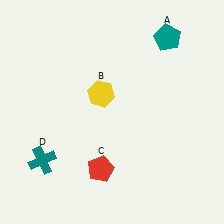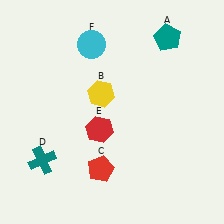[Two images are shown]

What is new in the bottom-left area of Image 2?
A red hexagon (E) was added in the bottom-left area of Image 2.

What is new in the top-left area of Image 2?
A cyan circle (F) was added in the top-left area of Image 2.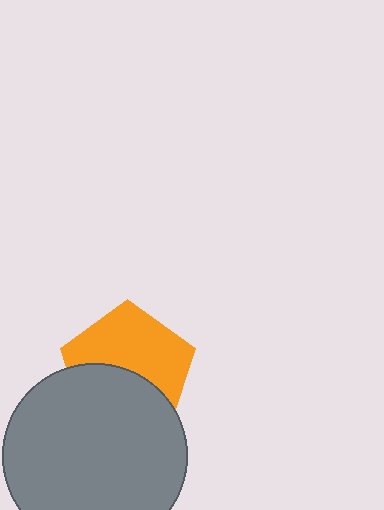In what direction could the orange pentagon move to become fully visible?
The orange pentagon could move up. That would shift it out from behind the gray circle entirely.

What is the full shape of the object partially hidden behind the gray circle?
The partially hidden object is an orange pentagon.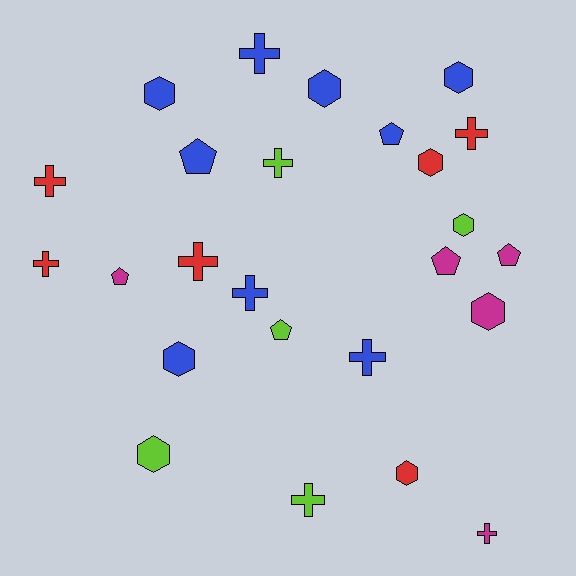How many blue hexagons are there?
There are 4 blue hexagons.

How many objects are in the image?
There are 25 objects.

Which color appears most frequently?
Blue, with 9 objects.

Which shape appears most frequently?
Cross, with 10 objects.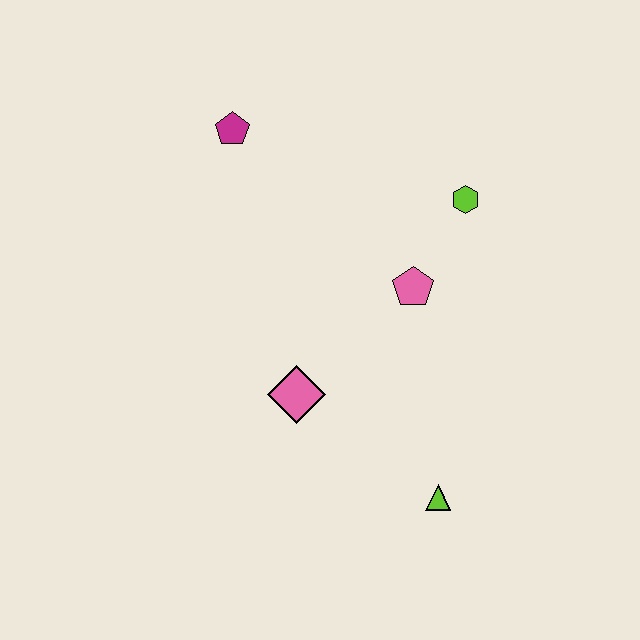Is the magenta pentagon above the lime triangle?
Yes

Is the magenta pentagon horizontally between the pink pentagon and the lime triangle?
No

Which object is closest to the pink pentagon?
The lime hexagon is closest to the pink pentagon.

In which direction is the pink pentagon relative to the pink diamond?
The pink pentagon is to the right of the pink diamond.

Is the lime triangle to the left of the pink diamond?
No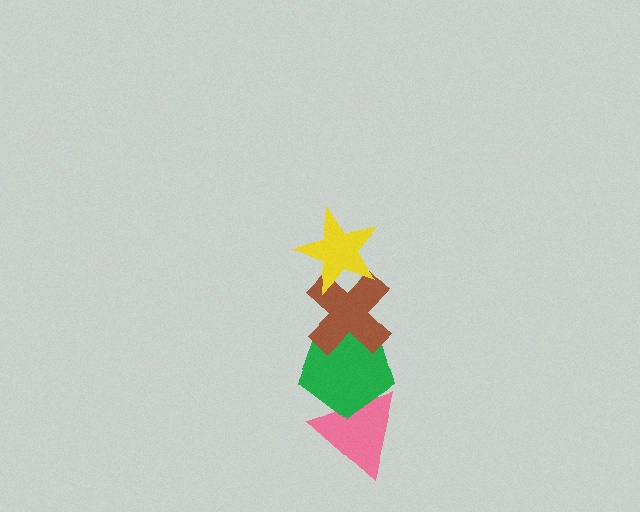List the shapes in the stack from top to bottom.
From top to bottom: the yellow star, the brown cross, the green pentagon, the pink triangle.